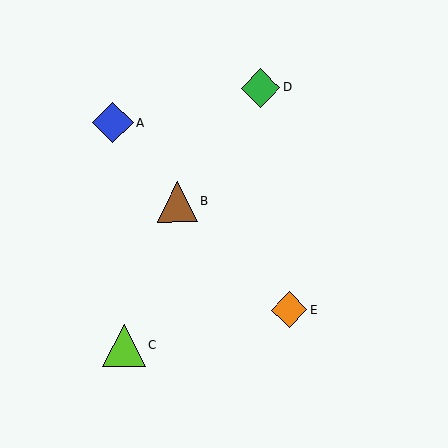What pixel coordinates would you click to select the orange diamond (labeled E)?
Click at (289, 310) to select the orange diamond E.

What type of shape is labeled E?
Shape E is an orange diamond.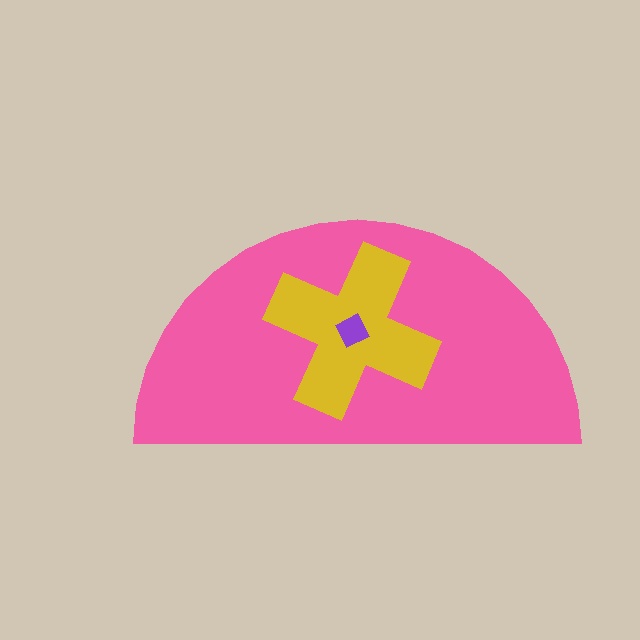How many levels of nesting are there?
3.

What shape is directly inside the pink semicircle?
The yellow cross.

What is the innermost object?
The purple diamond.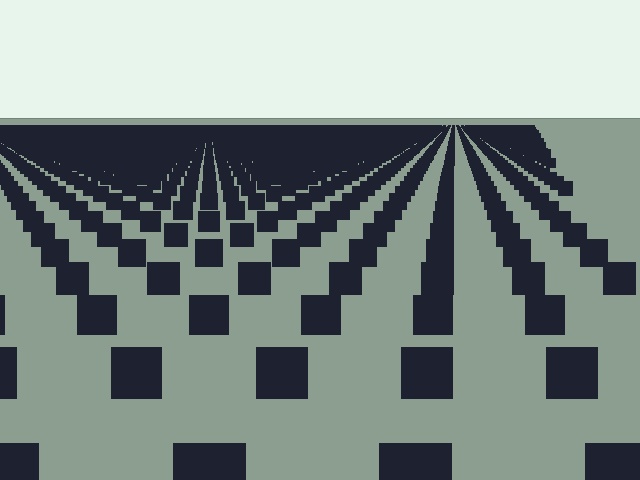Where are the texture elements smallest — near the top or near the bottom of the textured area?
Near the top.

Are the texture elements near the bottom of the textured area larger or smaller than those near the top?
Larger. Near the bottom, elements are closer to the viewer and appear at a bigger on-screen size.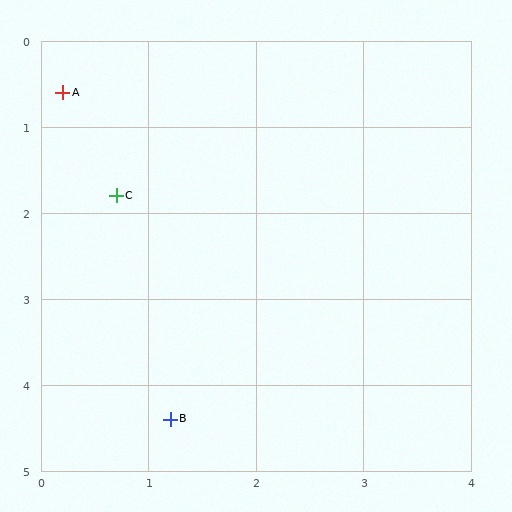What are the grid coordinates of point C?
Point C is at approximately (0.7, 1.8).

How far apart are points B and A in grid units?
Points B and A are about 3.9 grid units apart.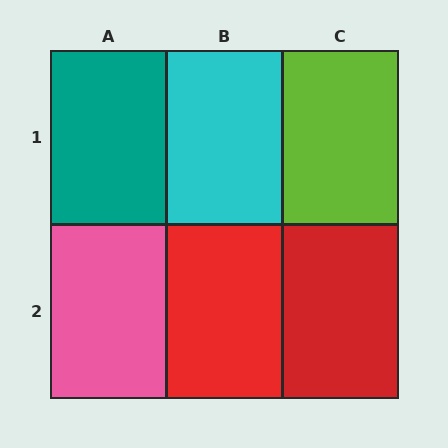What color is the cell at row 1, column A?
Teal.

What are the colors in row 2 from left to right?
Pink, red, red.